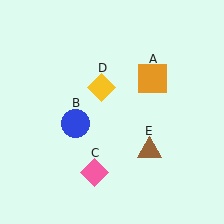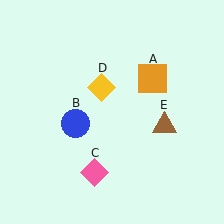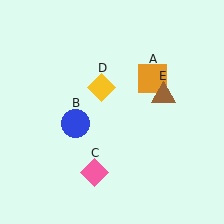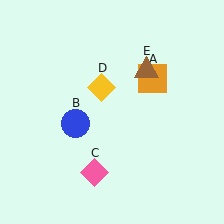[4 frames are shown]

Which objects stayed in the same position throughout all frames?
Orange square (object A) and blue circle (object B) and pink diamond (object C) and yellow diamond (object D) remained stationary.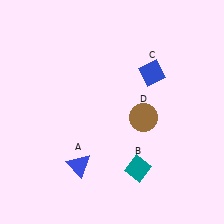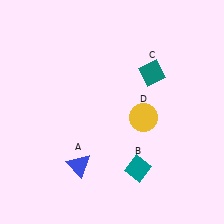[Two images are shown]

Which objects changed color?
C changed from blue to teal. D changed from brown to yellow.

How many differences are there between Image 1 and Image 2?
There are 2 differences between the two images.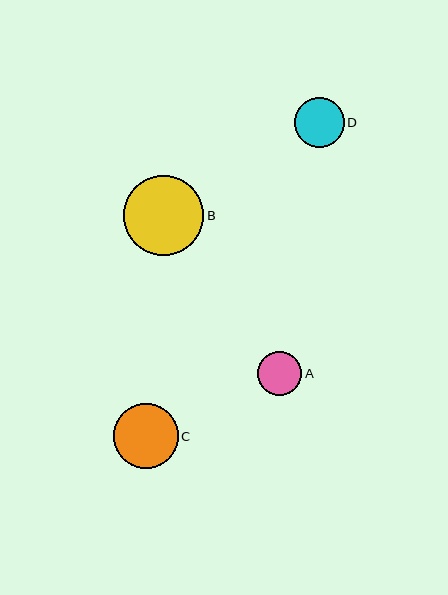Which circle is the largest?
Circle B is the largest with a size of approximately 80 pixels.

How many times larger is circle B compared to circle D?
Circle B is approximately 1.6 times the size of circle D.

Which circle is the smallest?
Circle A is the smallest with a size of approximately 44 pixels.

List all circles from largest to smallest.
From largest to smallest: B, C, D, A.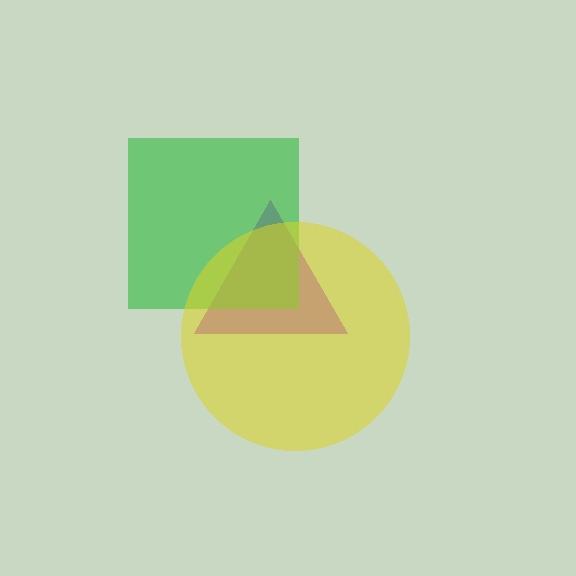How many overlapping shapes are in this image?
There are 3 overlapping shapes in the image.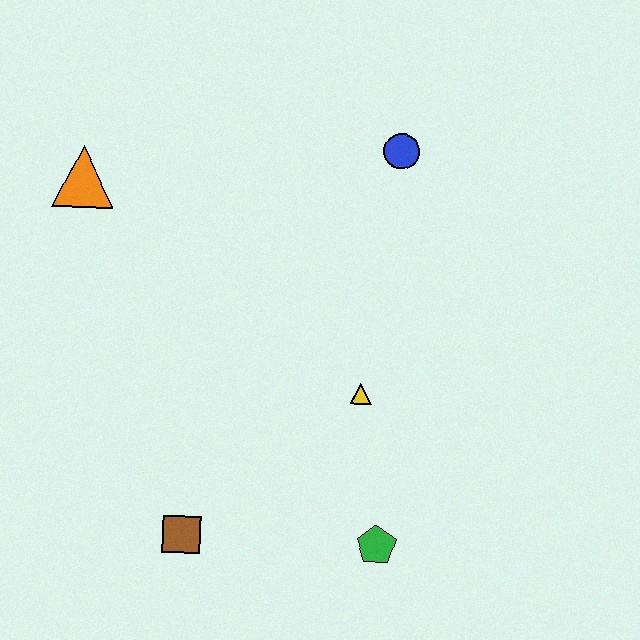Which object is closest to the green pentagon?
The yellow triangle is closest to the green pentagon.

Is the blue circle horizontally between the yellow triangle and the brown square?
No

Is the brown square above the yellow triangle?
No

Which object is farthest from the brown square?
The blue circle is farthest from the brown square.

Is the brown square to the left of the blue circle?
Yes